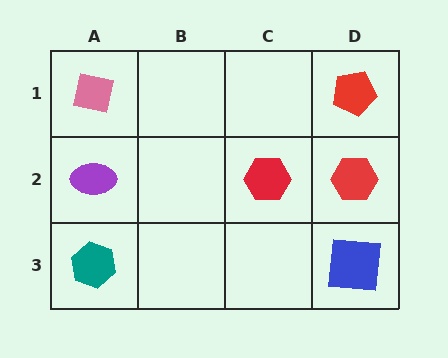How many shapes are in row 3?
2 shapes.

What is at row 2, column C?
A red hexagon.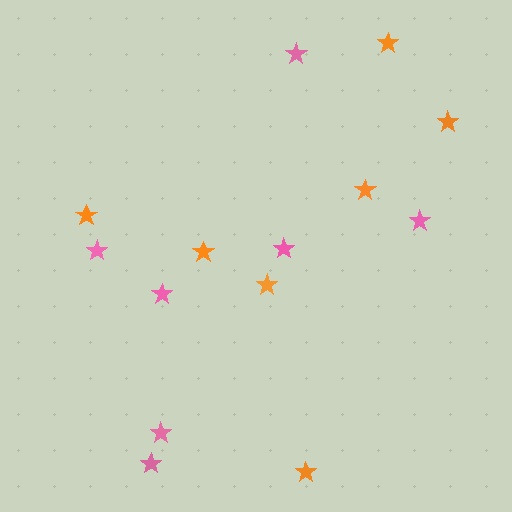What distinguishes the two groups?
There are 2 groups: one group of orange stars (7) and one group of pink stars (7).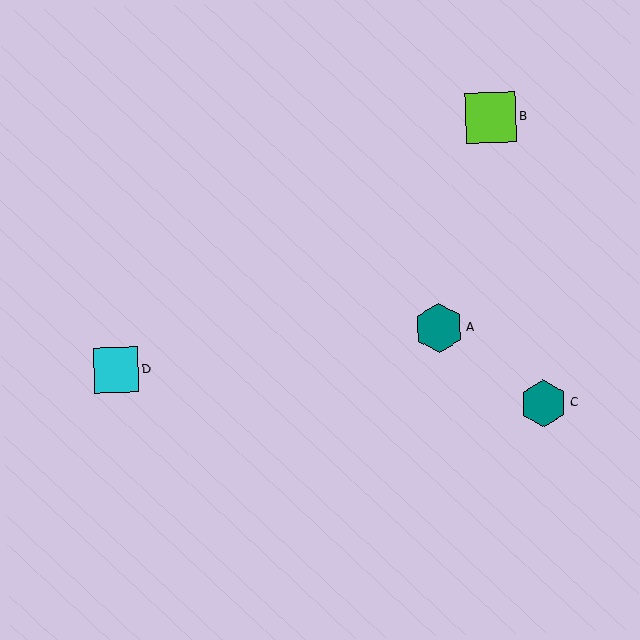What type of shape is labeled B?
Shape B is a lime square.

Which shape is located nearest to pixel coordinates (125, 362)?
The cyan square (labeled D) at (116, 370) is nearest to that location.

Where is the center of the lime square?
The center of the lime square is at (491, 117).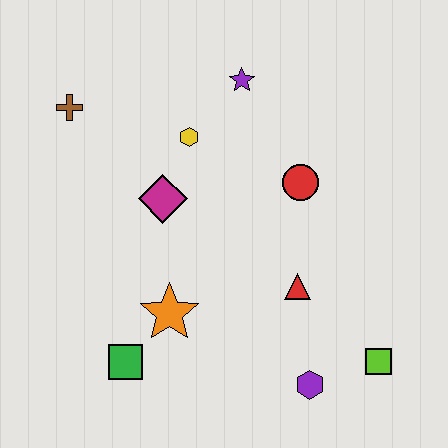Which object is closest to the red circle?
The red triangle is closest to the red circle.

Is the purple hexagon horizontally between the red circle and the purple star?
No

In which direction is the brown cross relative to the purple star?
The brown cross is to the left of the purple star.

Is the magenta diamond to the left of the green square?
No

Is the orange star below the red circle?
Yes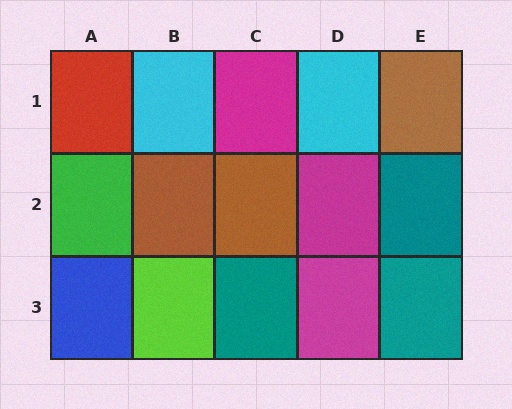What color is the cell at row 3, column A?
Blue.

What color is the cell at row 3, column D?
Magenta.